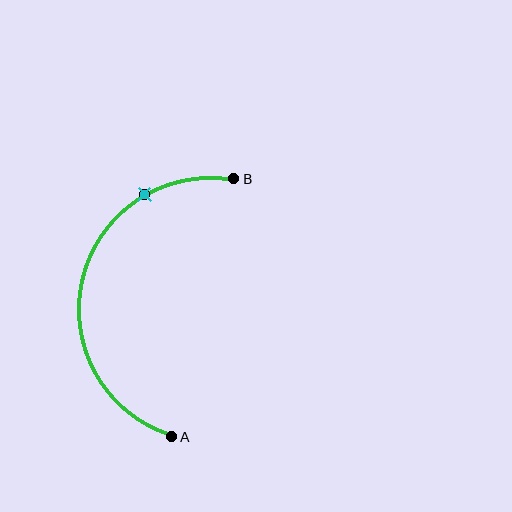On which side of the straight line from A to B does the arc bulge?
The arc bulges to the left of the straight line connecting A and B.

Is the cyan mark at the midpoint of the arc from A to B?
No. The cyan mark lies on the arc but is closer to endpoint B. The arc midpoint would be at the point on the curve equidistant along the arc from both A and B.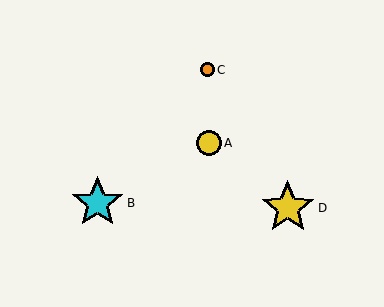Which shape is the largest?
The yellow star (labeled D) is the largest.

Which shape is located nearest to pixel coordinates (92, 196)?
The cyan star (labeled B) at (98, 203) is nearest to that location.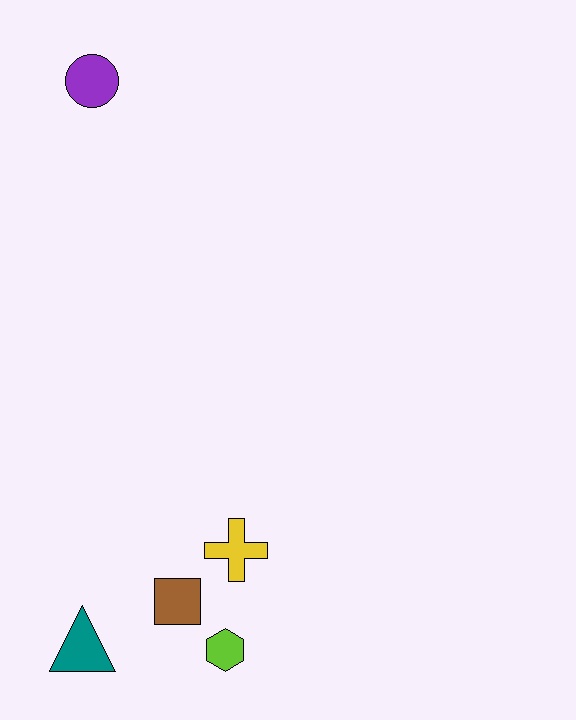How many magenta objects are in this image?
There are no magenta objects.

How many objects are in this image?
There are 5 objects.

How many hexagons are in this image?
There is 1 hexagon.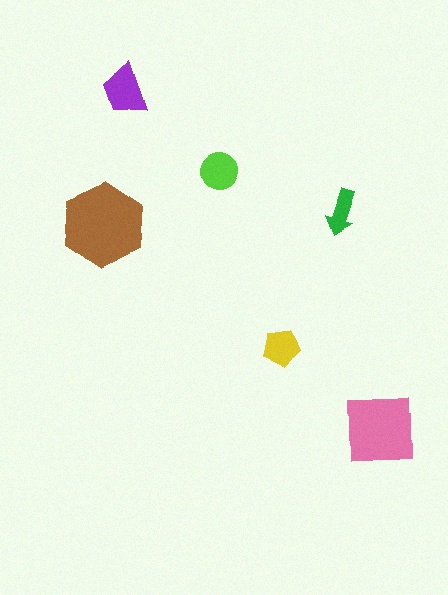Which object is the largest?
The brown hexagon.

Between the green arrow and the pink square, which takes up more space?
The pink square.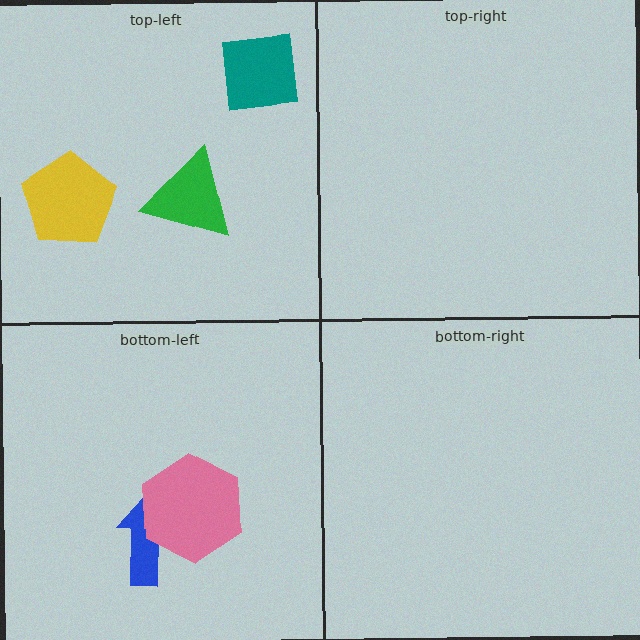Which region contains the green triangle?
The top-left region.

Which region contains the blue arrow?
The bottom-left region.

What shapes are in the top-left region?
The green triangle, the yellow pentagon, the teal square.